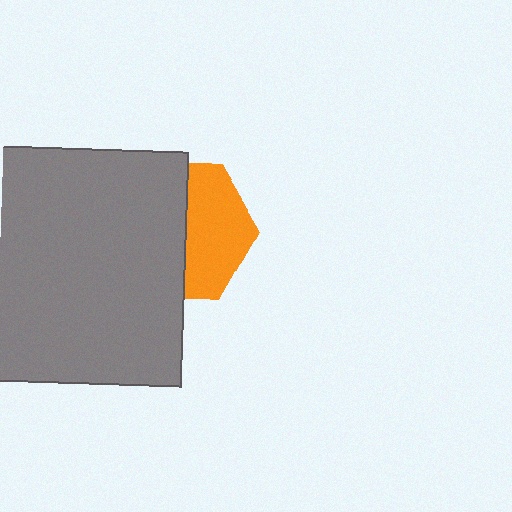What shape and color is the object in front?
The object in front is a gray rectangle.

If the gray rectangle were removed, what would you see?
You would see the complete orange hexagon.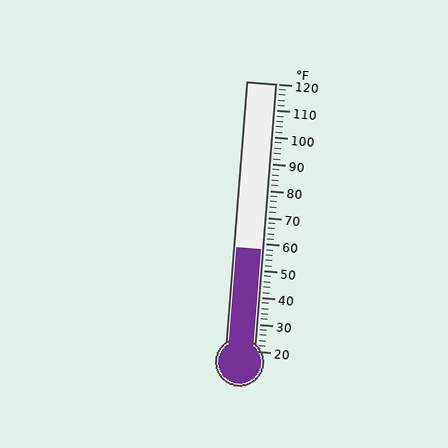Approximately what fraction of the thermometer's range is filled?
The thermometer is filled to approximately 40% of its range.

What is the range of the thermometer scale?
The thermometer scale ranges from 20°F to 120°F.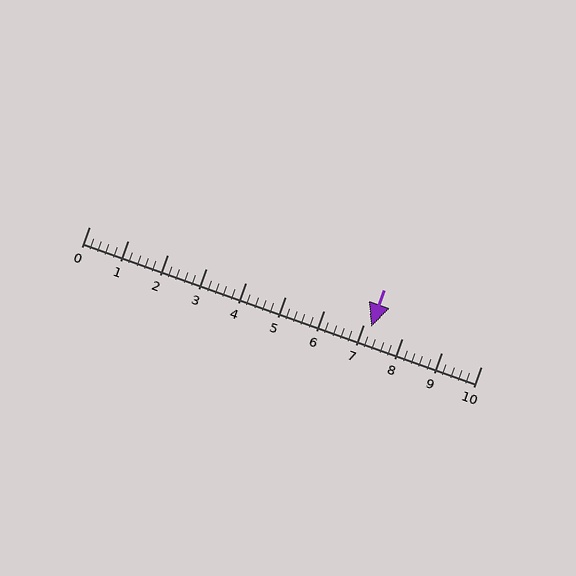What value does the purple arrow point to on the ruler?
The purple arrow points to approximately 7.2.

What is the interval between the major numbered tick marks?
The major tick marks are spaced 1 units apart.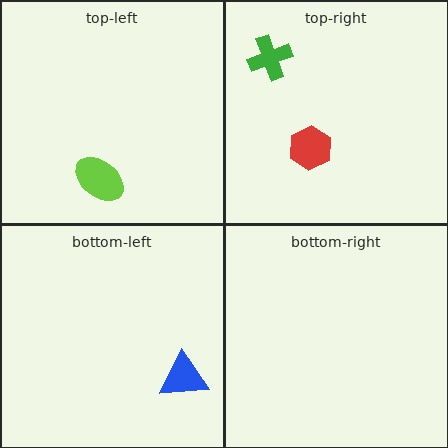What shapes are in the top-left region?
The lime ellipse.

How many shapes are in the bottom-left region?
1.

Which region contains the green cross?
The top-right region.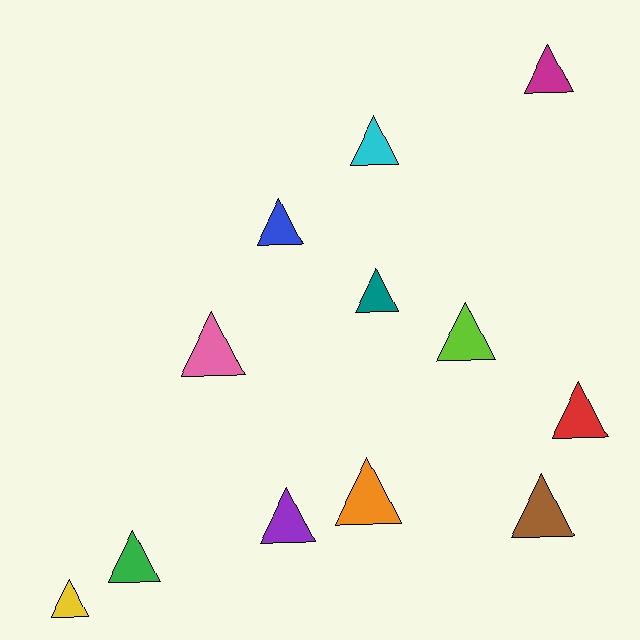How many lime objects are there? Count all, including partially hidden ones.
There is 1 lime object.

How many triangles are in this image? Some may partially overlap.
There are 12 triangles.